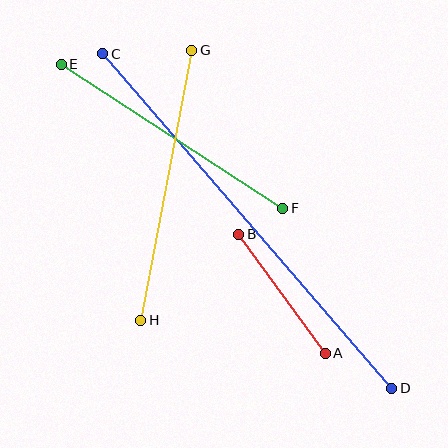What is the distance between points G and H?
The distance is approximately 275 pixels.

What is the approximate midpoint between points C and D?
The midpoint is at approximately (247, 221) pixels.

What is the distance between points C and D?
The distance is approximately 442 pixels.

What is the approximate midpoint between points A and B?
The midpoint is at approximately (282, 294) pixels.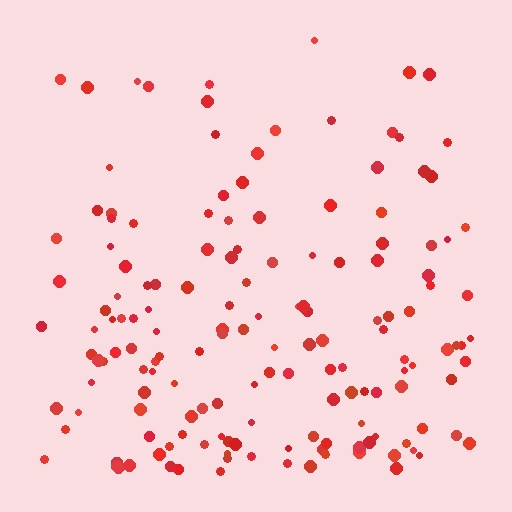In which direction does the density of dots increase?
From top to bottom, with the bottom side densest.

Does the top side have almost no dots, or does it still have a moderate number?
Still a moderate number, just noticeably fewer than the bottom.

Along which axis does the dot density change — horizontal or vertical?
Vertical.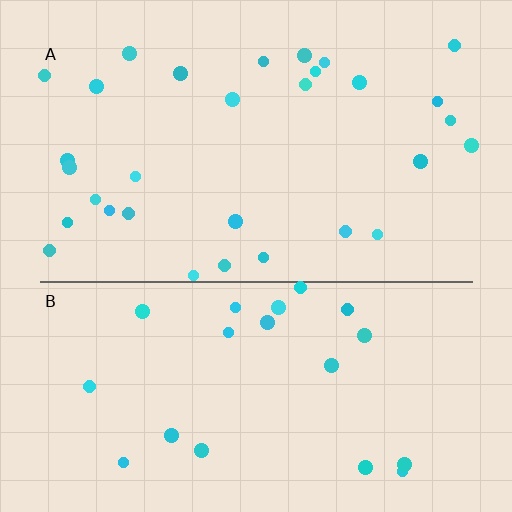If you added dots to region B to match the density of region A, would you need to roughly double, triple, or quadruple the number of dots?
Approximately double.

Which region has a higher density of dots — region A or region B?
A (the top).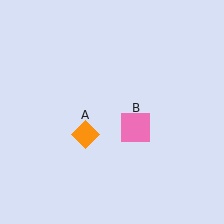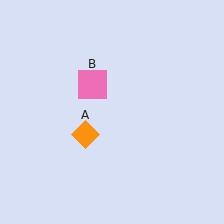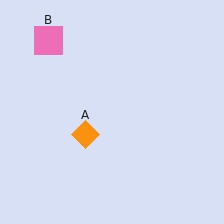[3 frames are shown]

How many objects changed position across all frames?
1 object changed position: pink square (object B).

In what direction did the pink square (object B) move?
The pink square (object B) moved up and to the left.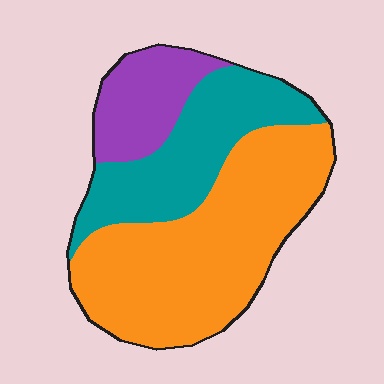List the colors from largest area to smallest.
From largest to smallest: orange, teal, purple.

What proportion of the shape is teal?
Teal takes up between a quarter and a half of the shape.